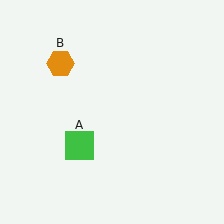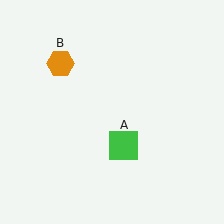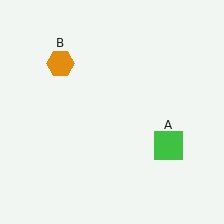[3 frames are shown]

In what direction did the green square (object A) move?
The green square (object A) moved right.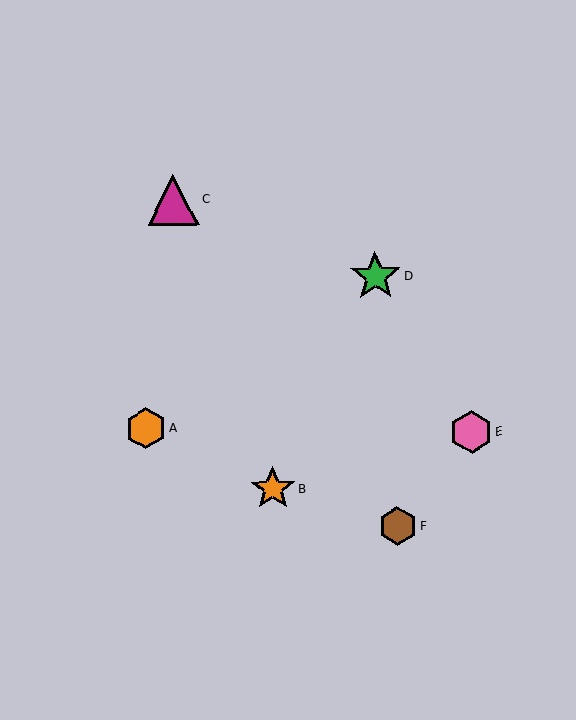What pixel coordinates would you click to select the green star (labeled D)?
Click at (376, 276) to select the green star D.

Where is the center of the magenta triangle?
The center of the magenta triangle is at (173, 200).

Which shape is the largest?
The magenta triangle (labeled C) is the largest.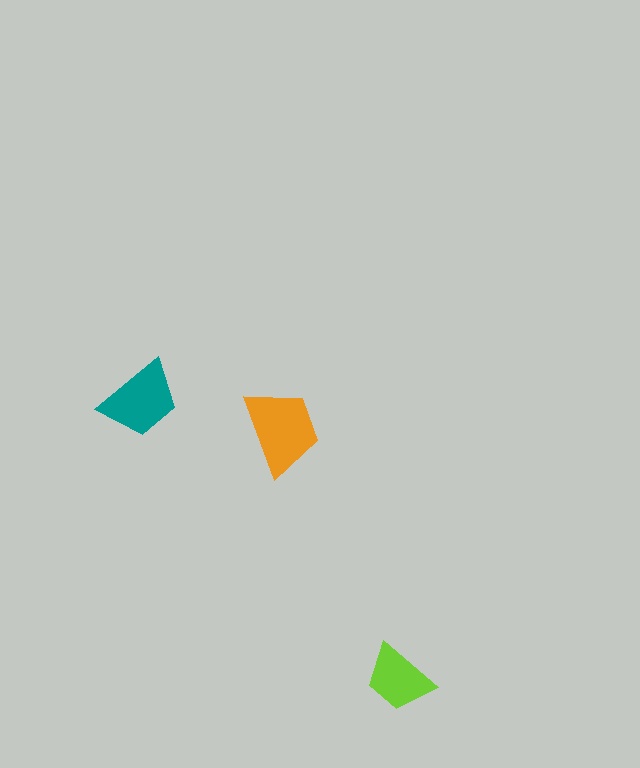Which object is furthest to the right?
The lime trapezoid is rightmost.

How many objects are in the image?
There are 3 objects in the image.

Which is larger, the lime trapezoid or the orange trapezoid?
The orange one.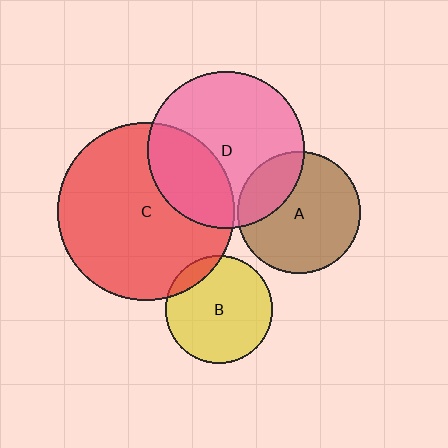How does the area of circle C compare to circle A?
Approximately 2.1 times.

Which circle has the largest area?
Circle C (red).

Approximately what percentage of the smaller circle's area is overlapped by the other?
Approximately 10%.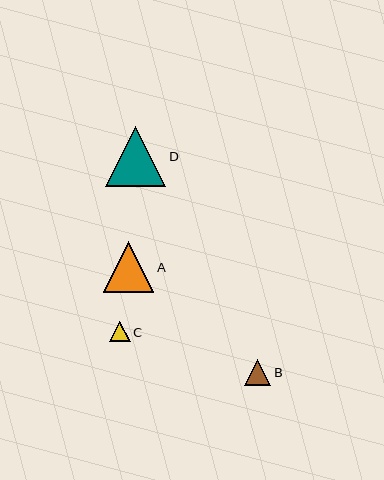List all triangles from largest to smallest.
From largest to smallest: D, A, B, C.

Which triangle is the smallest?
Triangle C is the smallest with a size of approximately 20 pixels.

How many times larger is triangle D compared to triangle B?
Triangle D is approximately 2.3 times the size of triangle B.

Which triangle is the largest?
Triangle D is the largest with a size of approximately 60 pixels.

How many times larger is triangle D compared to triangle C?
Triangle D is approximately 2.9 times the size of triangle C.